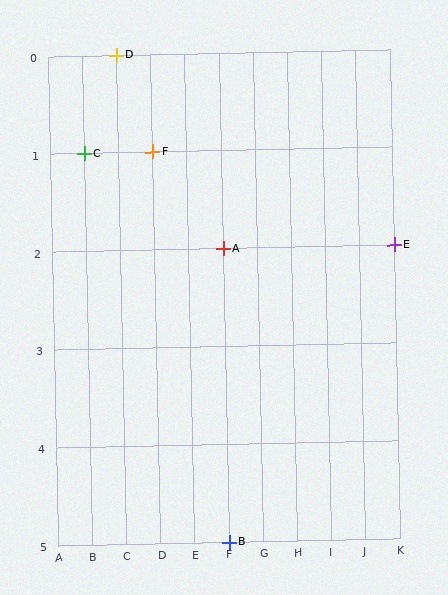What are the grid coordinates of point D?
Point D is at grid coordinates (C, 0).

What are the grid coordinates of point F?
Point F is at grid coordinates (D, 1).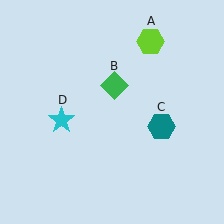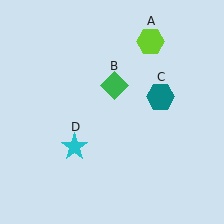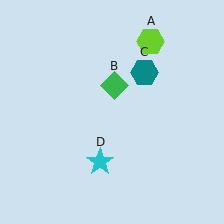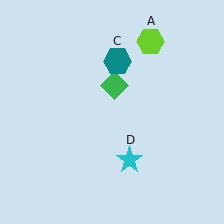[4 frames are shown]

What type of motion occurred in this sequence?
The teal hexagon (object C), cyan star (object D) rotated counterclockwise around the center of the scene.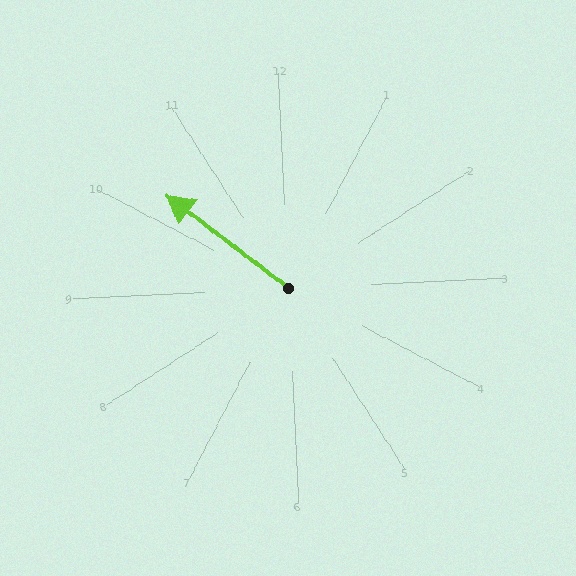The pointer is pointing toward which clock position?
Roughly 10 o'clock.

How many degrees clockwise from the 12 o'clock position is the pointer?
Approximately 310 degrees.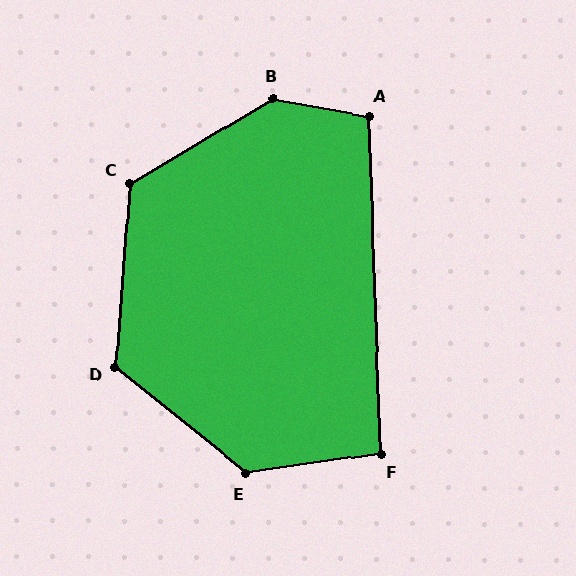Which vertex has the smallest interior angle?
F, at approximately 96 degrees.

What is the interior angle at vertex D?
Approximately 125 degrees (obtuse).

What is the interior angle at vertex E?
Approximately 133 degrees (obtuse).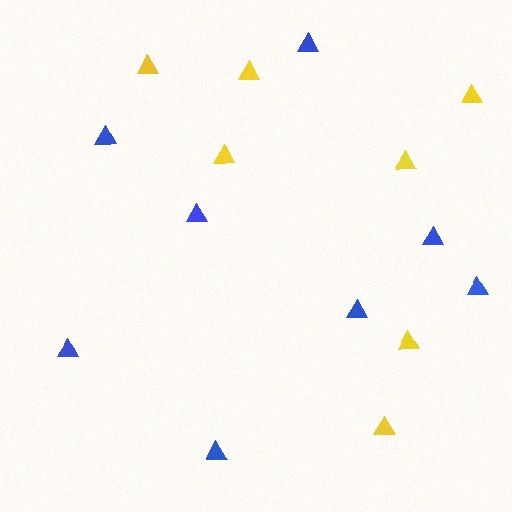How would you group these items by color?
There are 2 groups: one group of blue triangles (8) and one group of yellow triangles (7).